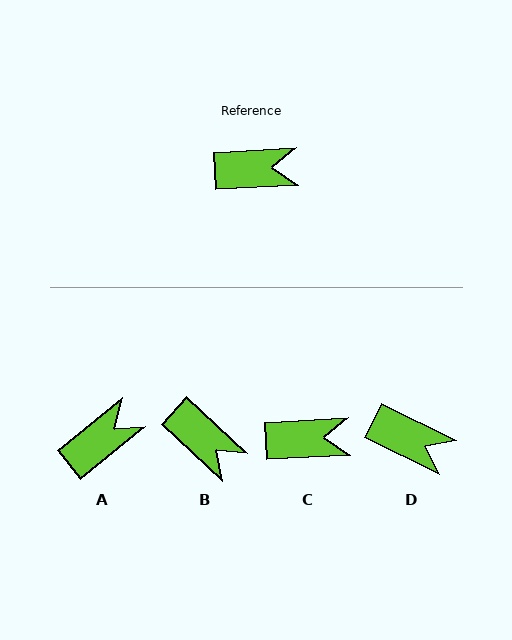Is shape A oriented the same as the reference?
No, it is off by about 36 degrees.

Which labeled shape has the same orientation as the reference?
C.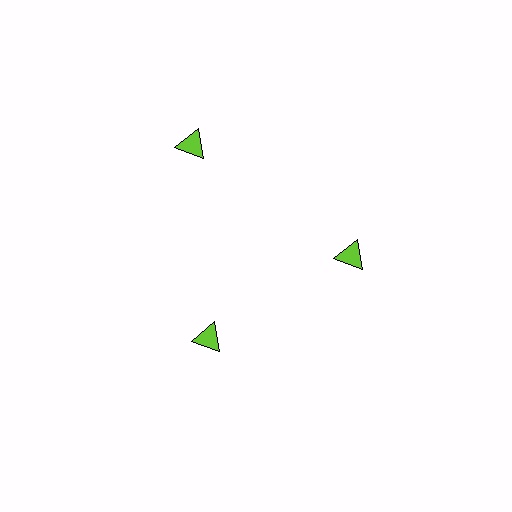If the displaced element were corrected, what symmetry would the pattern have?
It would have 3-fold rotational symmetry — the pattern would map onto itself every 120 degrees.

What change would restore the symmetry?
The symmetry would be restored by moving it inward, back onto the ring so that all 3 triangles sit at equal angles and equal distance from the center.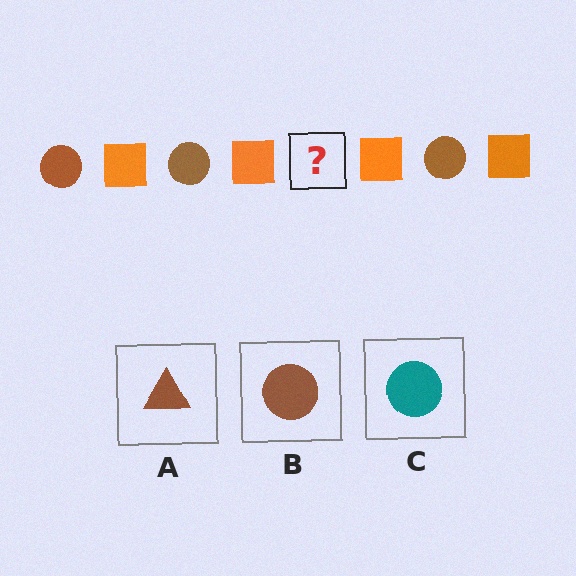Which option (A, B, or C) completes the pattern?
B.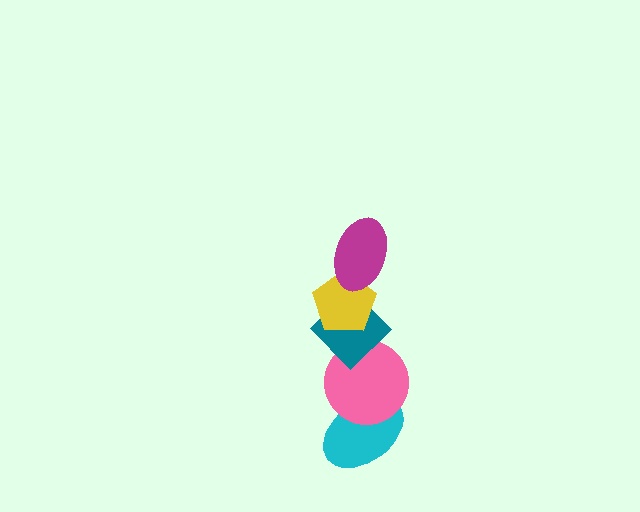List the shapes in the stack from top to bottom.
From top to bottom: the magenta ellipse, the yellow pentagon, the teal diamond, the pink circle, the cyan ellipse.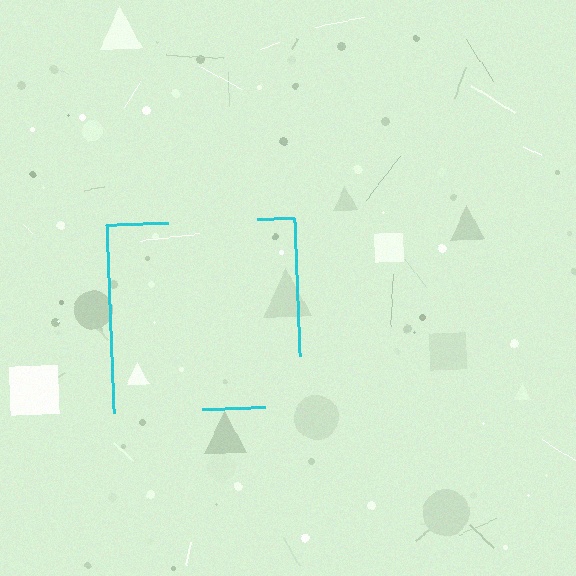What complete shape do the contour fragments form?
The contour fragments form a square.